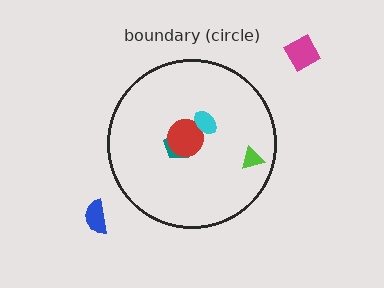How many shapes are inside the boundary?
4 inside, 2 outside.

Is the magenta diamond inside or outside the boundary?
Outside.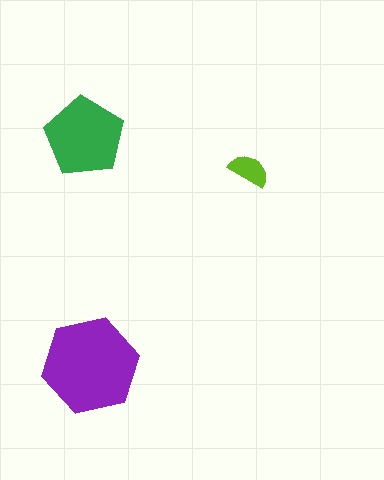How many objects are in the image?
There are 3 objects in the image.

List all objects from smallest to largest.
The lime semicircle, the green pentagon, the purple hexagon.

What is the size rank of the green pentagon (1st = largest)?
2nd.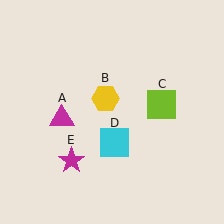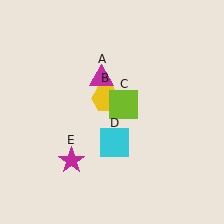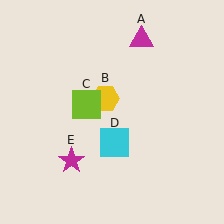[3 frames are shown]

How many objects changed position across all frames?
2 objects changed position: magenta triangle (object A), lime square (object C).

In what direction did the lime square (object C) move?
The lime square (object C) moved left.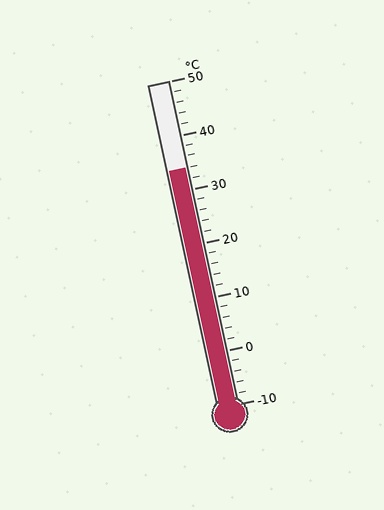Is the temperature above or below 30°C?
The temperature is above 30°C.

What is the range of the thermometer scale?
The thermometer scale ranges from -10°C to 50°C.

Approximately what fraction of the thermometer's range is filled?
The thermometer is filled to approximately 75% of its range.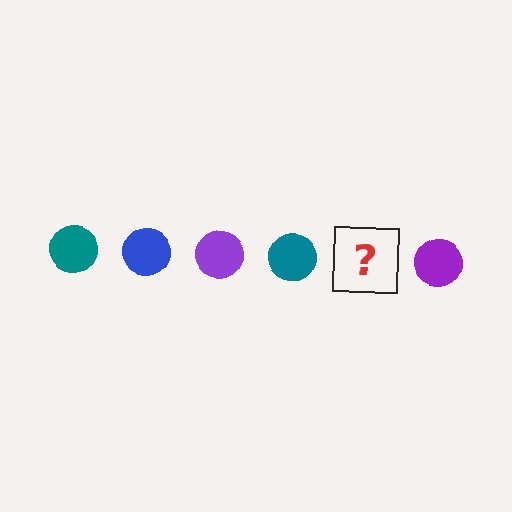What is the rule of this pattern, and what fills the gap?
The rule is that the pattern cycles through teal, blue, purple circles. The gap should be filled with a blue circle.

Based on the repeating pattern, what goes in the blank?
The blank should be a blue circle.